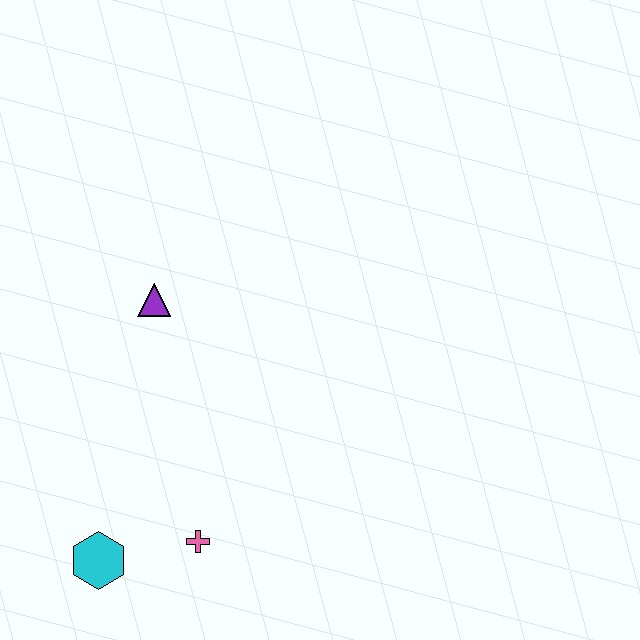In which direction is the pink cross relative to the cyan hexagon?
The pink cross is to the right of the cyan hexagon.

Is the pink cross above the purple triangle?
No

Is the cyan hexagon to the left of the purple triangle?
Yes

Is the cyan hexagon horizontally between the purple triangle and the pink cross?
No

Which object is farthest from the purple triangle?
The cyan hexagon is farthest from the purple triangle.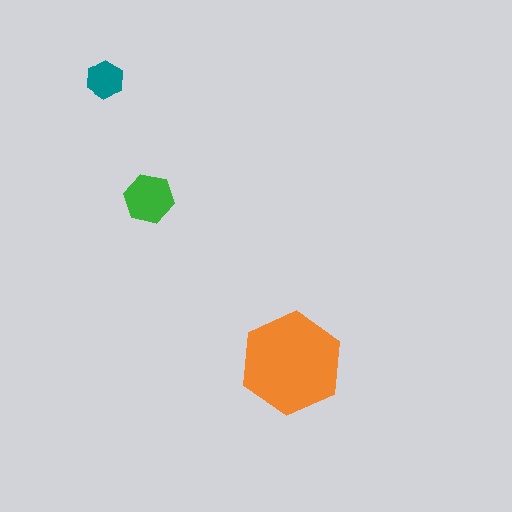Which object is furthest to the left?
The teal hexagon is leftmost.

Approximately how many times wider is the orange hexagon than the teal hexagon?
About 2.5 times wider.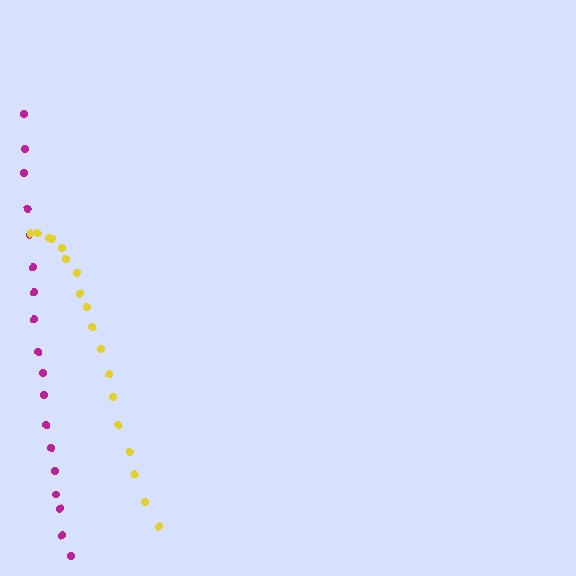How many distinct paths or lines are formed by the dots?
There are 2 distinct paths.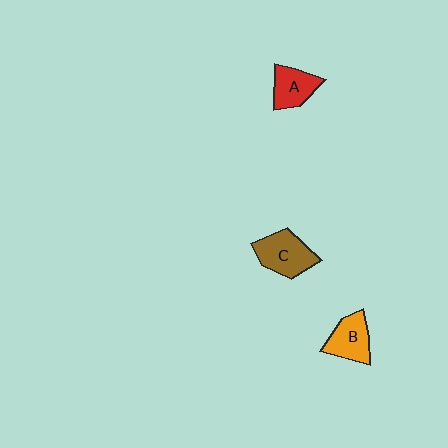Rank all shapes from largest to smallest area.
From largest to smallest: C (brown), B (orange), A (red).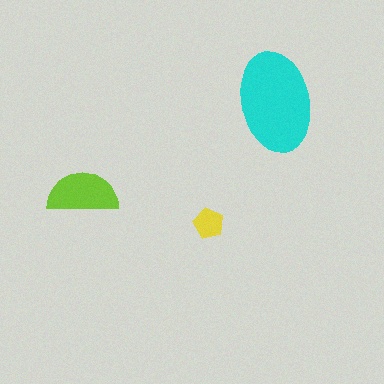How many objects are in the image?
There are 3 objects in the image.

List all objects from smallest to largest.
The yellow pentagon, the lime semicircle, the cyan ellipse.